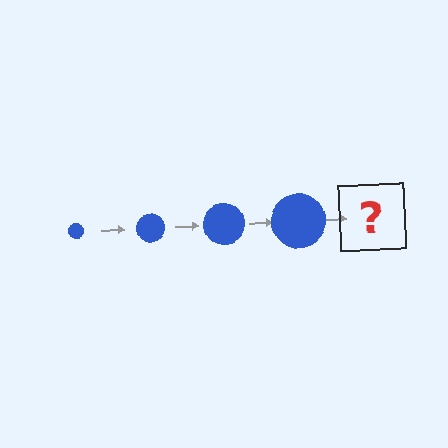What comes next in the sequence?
The next element should be a blue circle, larger than the previous one.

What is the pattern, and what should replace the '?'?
The pattern is that the circle gets progressively larger each step. The '?' should be a blue circle, larger than the previous one.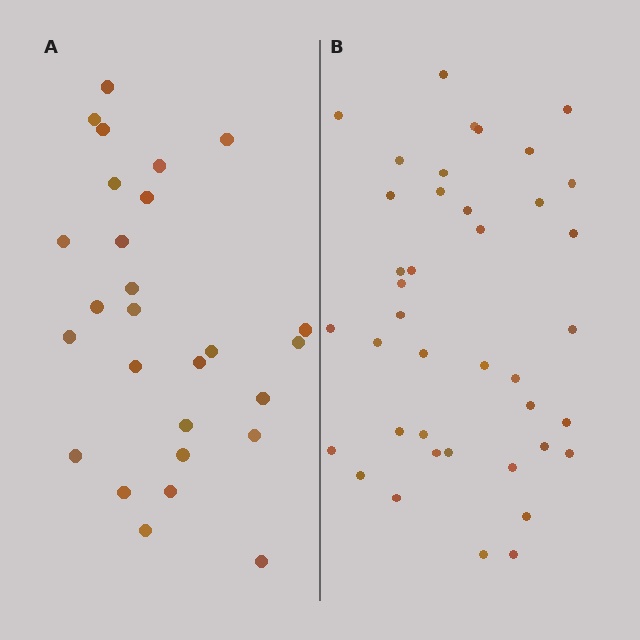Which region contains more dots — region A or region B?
Region B (the right region) has more dots.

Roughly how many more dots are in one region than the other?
Region B has approximately 15 more dots than region A.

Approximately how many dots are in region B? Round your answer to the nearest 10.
About 40 dots.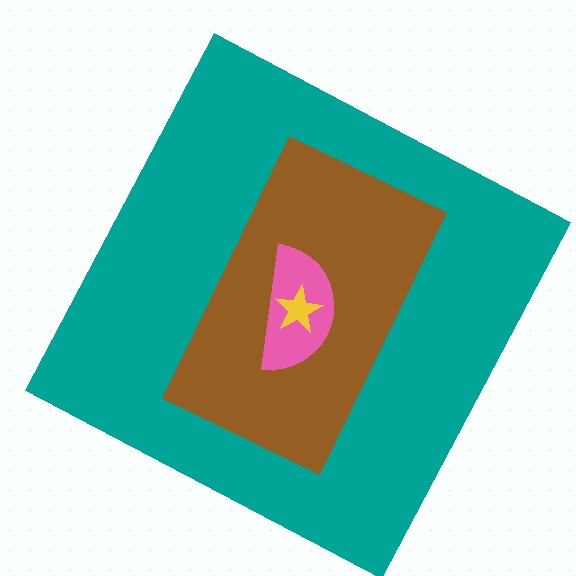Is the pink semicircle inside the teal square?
Yes.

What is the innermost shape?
The yellow star.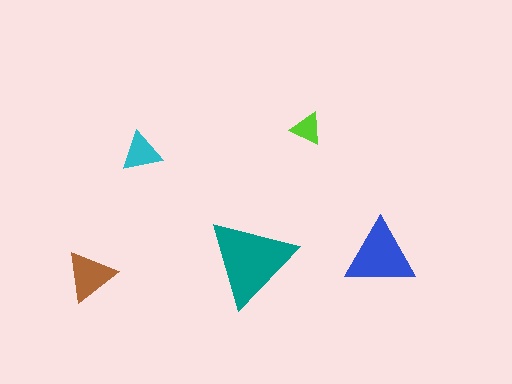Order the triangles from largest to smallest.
the teal one, the blue one, the brown one, the cyan one, the lime one.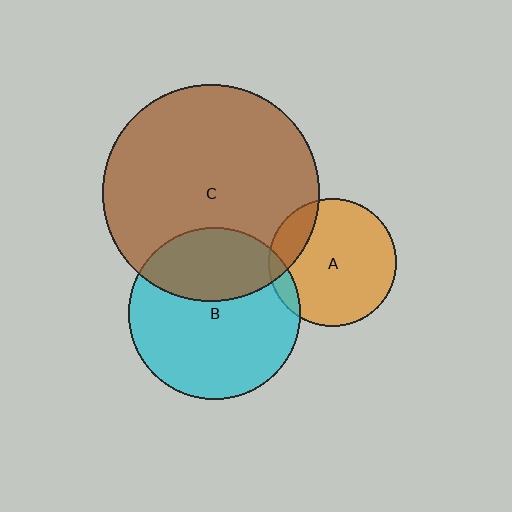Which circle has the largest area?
Circle C (brown).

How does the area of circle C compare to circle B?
Approximately 1.6 times.